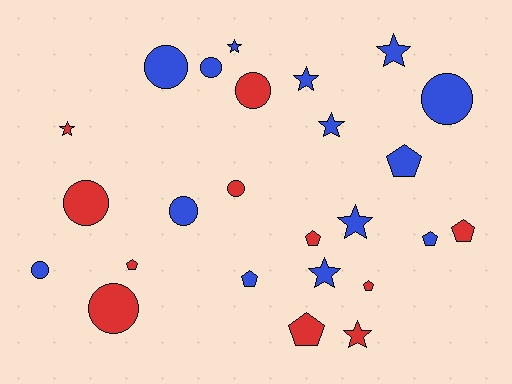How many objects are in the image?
There are 25 objects.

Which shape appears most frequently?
Circle, with 9 objects.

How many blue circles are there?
There are 5 blue circles.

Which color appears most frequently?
Blue, with 14 objects.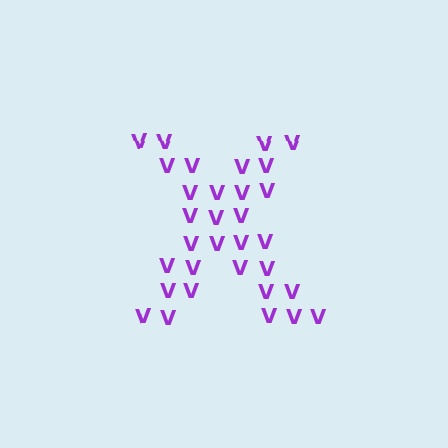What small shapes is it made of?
It is made of small letter V's.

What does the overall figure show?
The overall figure shows the letter X.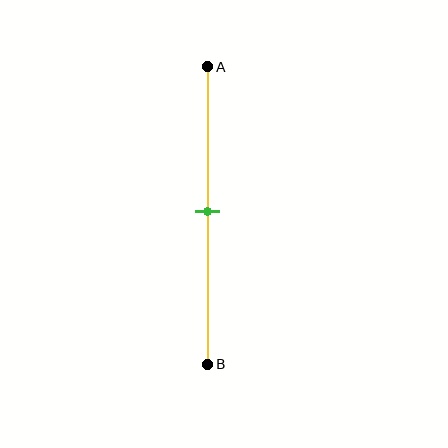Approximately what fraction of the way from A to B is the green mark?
The green mark is approximately 50% of the way from A to B.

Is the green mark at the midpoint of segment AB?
Yes, the mark is approximately at the midpoint.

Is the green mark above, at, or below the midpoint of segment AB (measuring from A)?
The green mark is approximately at the midpoint of segment AB.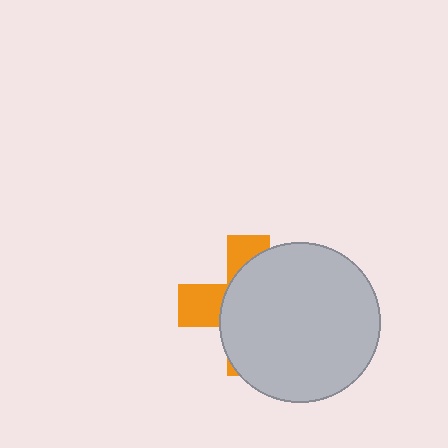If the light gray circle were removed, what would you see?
You would see the complete orange cross.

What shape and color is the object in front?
The object in front is a light gray circle.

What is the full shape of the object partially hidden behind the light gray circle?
The partially hidden object is an orange cross.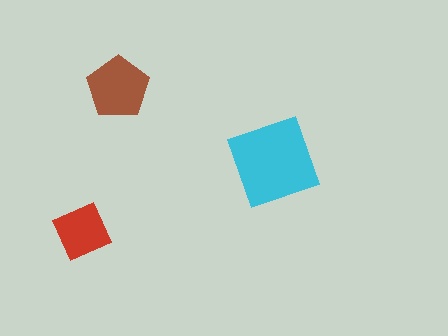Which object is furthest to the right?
The cyan square is rightmost.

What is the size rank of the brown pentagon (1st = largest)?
2nd.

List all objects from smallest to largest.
The red diamond, the brown pentagon, the cyan square.